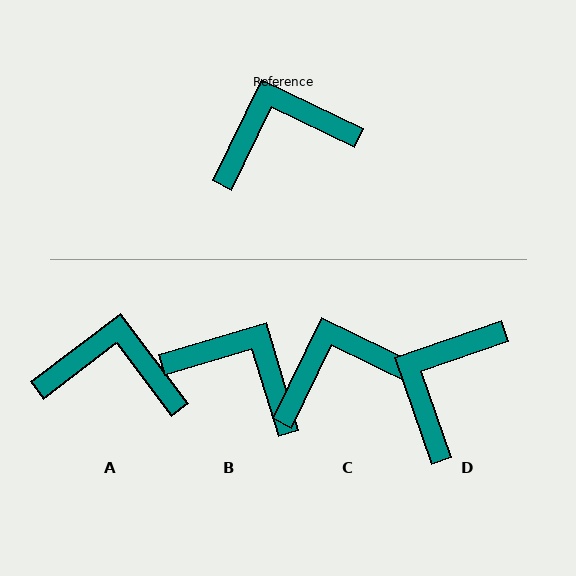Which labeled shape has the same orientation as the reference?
C.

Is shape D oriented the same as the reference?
No, it is off by about 45 degrees.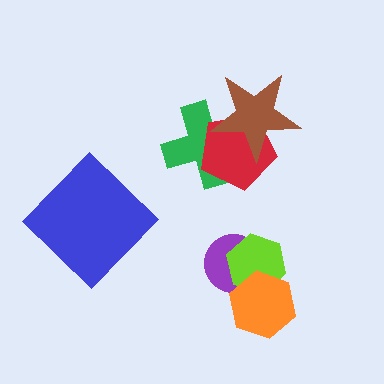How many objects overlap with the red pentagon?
2 objects overlap with the red pentagon.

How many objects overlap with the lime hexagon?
2 objects overlap with the lime hexagon.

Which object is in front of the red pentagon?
The brown star is in front of the red pentagon.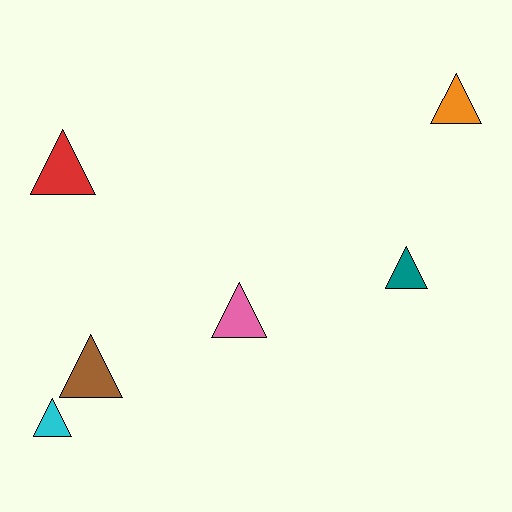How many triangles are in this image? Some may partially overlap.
There are 6 triangles.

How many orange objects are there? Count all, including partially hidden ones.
There is 1 orange object.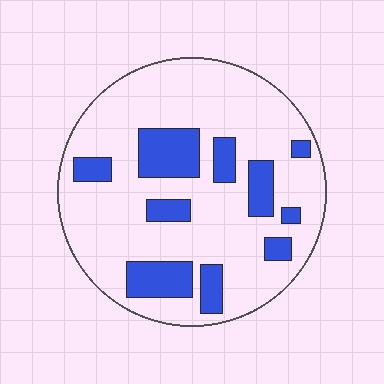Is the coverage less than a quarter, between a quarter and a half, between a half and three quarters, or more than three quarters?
Less than a quarter.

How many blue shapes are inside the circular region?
10.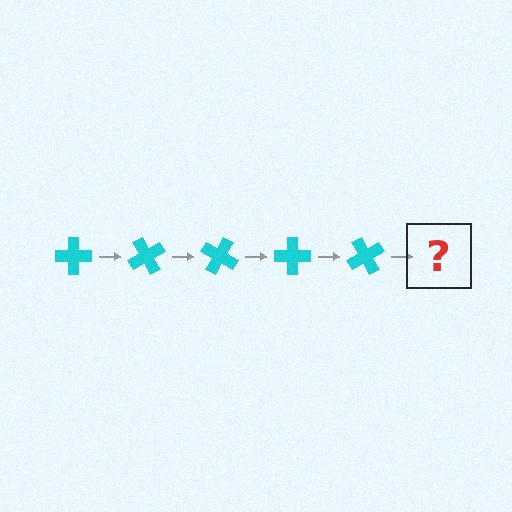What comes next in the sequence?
The next element should be a cyan cross rotated 300 degrees.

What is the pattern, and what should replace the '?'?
The pattern is that the cross rotates 60 degrees each step. The '?' should be a cyan cross rotated 300 degrees.